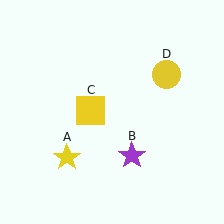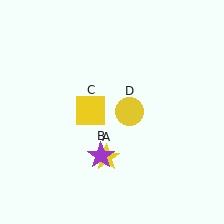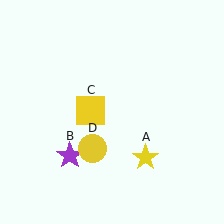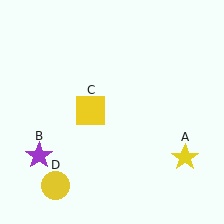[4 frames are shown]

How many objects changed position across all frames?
3 objects changed position: yellow star (object A), purple star (object B), yellow circle (object D).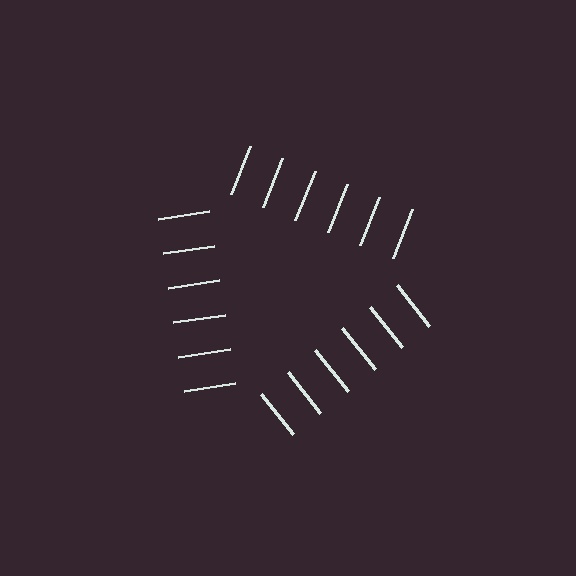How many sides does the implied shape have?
3 sides — the line-ends trace a triangle.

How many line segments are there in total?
18 — 6 along each of the 3 edges.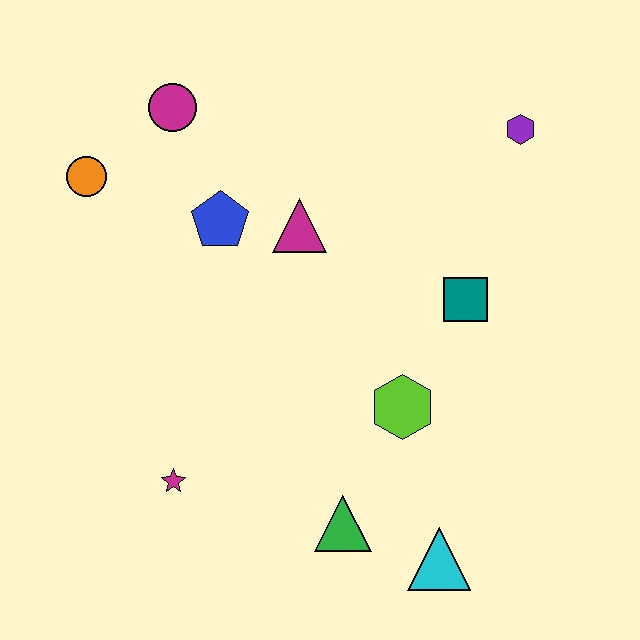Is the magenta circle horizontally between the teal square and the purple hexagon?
No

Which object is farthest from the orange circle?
The cyan triangle is farthest from the orange circle.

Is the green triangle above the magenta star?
No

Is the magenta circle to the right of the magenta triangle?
No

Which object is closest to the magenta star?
The green triangle is closest to the magenta star.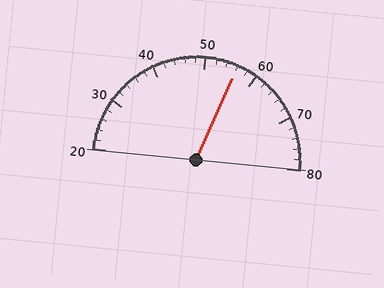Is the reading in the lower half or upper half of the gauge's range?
The reading is in the upper half of the range (20 to 80).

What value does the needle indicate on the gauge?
The needle indicates approximately 56.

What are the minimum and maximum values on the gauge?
The gauge ranges from 20 to 80.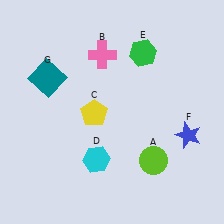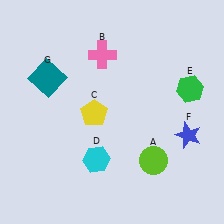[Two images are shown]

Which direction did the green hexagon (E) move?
The green hexagon (E) moved right.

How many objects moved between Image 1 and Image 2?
1 object moved between the two images.